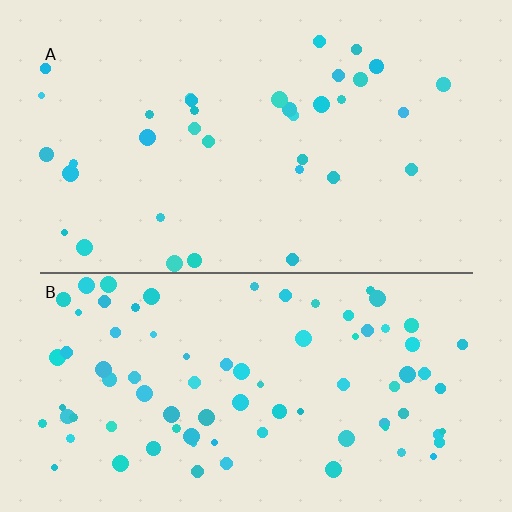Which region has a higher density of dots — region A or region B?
B (the bottom).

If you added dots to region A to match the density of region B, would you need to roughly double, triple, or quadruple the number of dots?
Approximately double.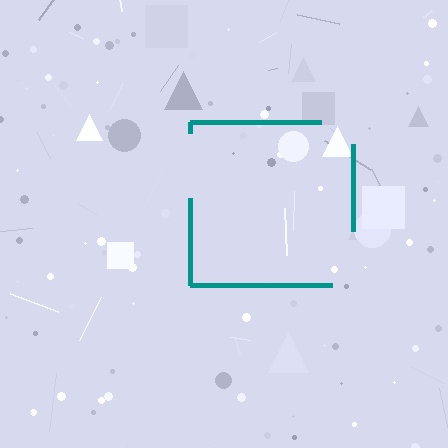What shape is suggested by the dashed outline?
The dashed outline suggests a square.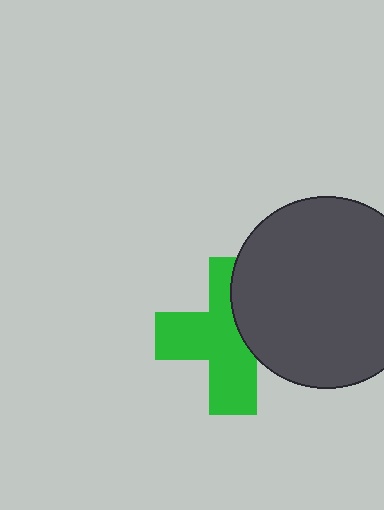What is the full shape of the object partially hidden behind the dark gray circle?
The partially hidden object is a green cross.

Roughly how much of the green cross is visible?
About half of it is visible (roughly 63%).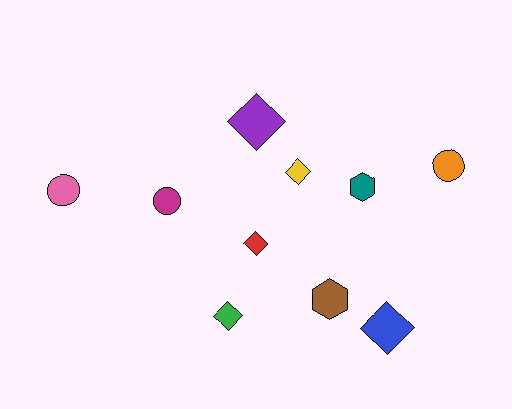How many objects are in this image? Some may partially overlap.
There are 10 objects.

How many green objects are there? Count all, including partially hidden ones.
There is 1 green object.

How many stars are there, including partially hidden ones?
There are no stars.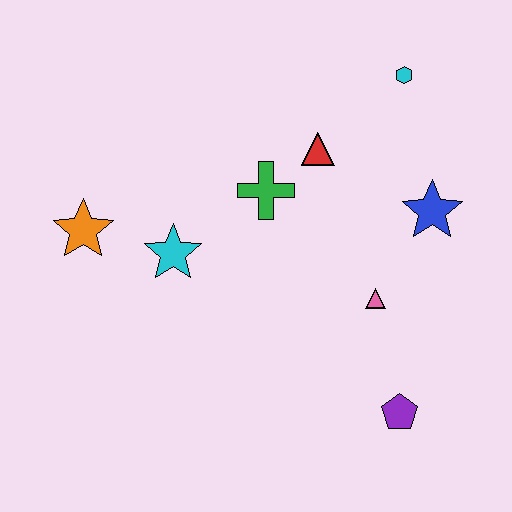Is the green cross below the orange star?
No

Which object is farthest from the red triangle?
The purple pentagon is farthest from the red triangle.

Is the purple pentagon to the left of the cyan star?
No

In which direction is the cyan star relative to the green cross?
The cyan star is to the left of the green cross.